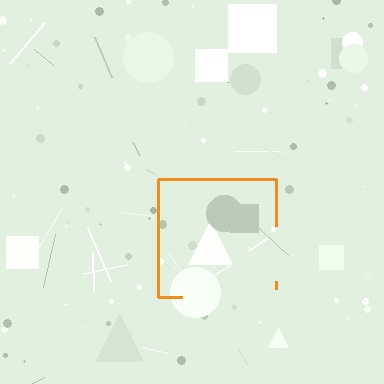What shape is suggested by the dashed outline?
The dashed outline suggests a square.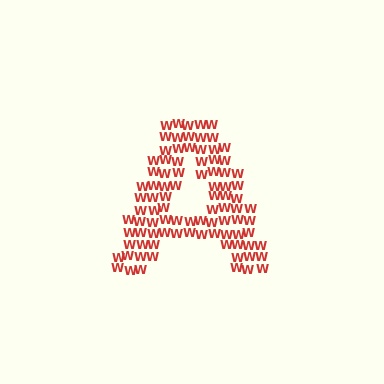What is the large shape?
The large shape is the letter A.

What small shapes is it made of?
It is made of small letter W's.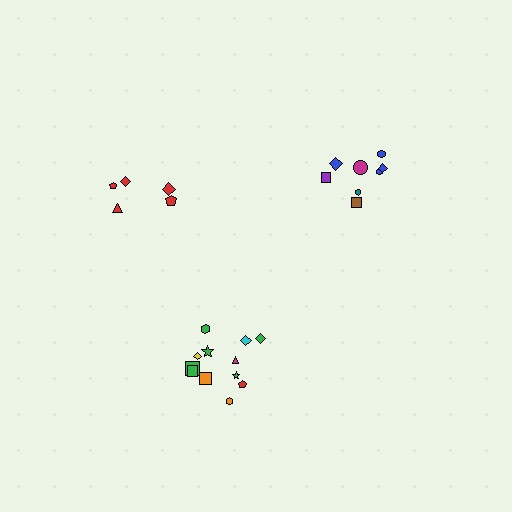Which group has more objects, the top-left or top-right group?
The top-right group.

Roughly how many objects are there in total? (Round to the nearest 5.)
Roughly 25 objects in total.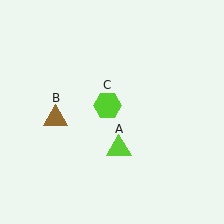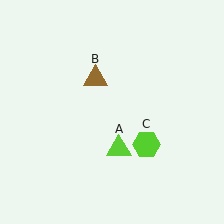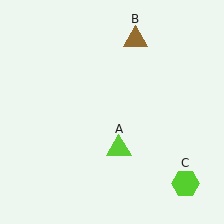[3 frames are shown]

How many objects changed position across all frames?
2 objects changed position: brown triangle (object B), lime hexagon (object C).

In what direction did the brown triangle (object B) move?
The brown triangle (object B) moved up and to the right.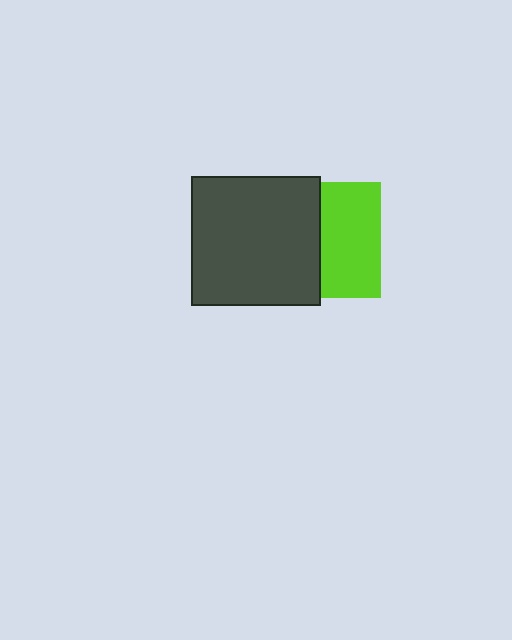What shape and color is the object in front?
The object in front is a dark gray square.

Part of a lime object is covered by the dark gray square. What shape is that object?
It is a square.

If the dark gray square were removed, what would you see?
You would see the complete lime square.